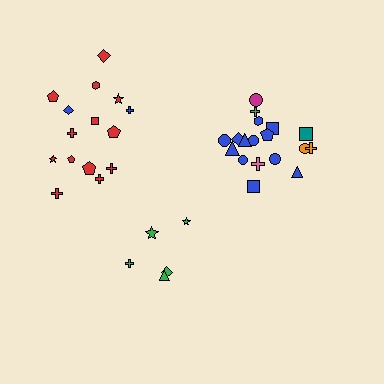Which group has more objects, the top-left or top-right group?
The top-right group.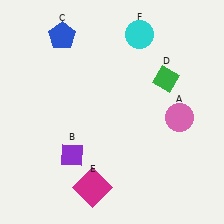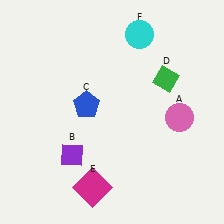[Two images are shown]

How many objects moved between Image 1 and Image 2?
1 object moved between the two images.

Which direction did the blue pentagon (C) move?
The blue pentagon (C) moved down.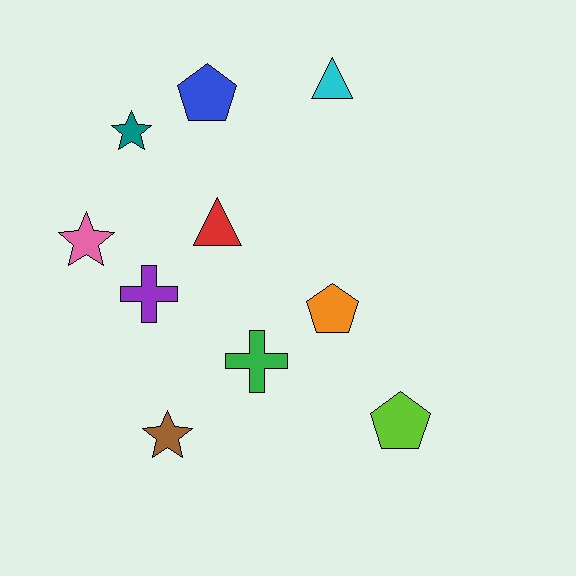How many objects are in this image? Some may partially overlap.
There are 10 objects.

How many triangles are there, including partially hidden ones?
There are 2 triangles.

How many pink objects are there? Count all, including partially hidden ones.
There is 1 pink object.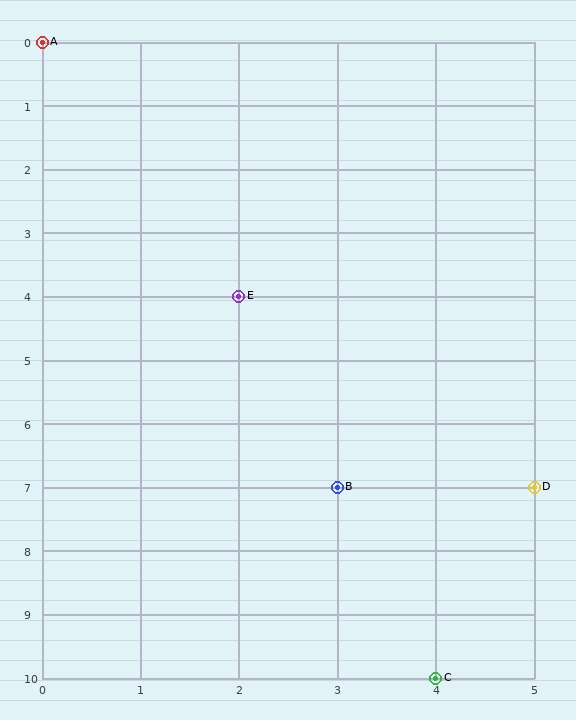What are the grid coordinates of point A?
Point A is at grid coordinates (0, 0).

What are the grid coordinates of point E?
Point E is at grid coordinates (2, 4).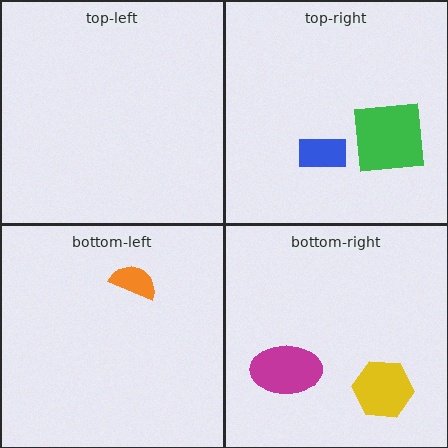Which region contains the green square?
The top-right region.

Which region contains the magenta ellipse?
The bottom-right region.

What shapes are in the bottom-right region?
The yellow hexagon, the magenta ellipse.